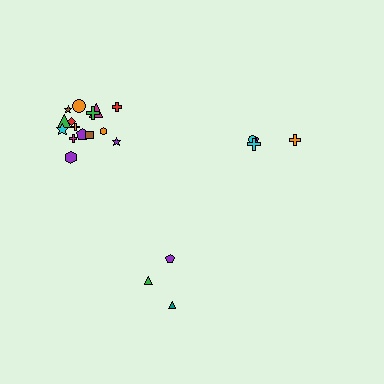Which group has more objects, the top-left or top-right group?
The top-left group.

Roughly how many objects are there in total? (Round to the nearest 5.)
Roughly 20 objects in total.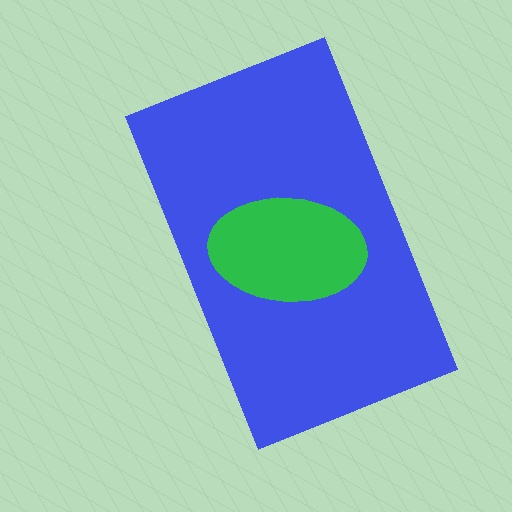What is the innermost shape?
The green ellipse.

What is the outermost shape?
The blue rectangle.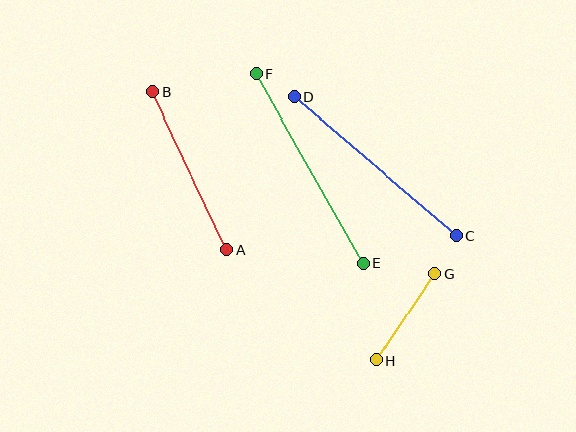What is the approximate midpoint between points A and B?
The midpoint is at approximately (190, 171) pixels.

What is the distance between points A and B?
The distance is approximately 174 pixels.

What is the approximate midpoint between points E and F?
The midpoint is at approximately (309, 169) pixels.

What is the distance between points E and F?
The distance is approximately 219 pixels.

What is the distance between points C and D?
The distance is approximately 213 pixels.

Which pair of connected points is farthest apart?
Points E and F are farthest apart.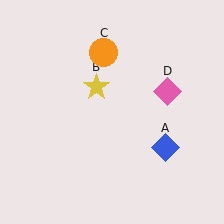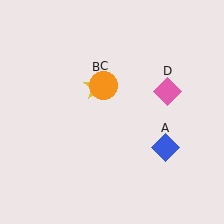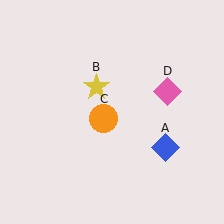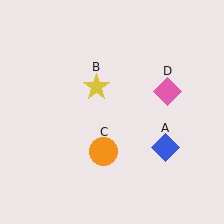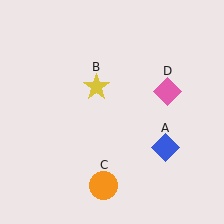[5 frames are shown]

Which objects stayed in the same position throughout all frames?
Blue diamond (object A) and yellow star (object B) and pink diamond (object D) remained stationary.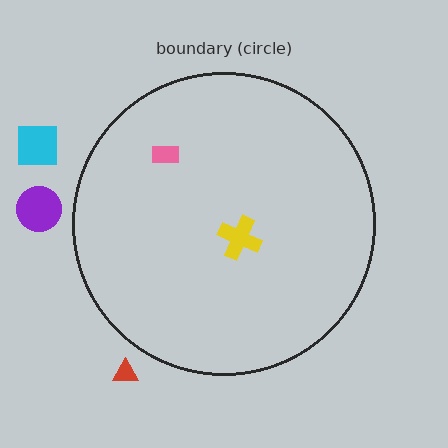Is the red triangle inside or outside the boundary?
Outside.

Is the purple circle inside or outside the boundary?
Outside.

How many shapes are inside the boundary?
2 inside, 3 outside.